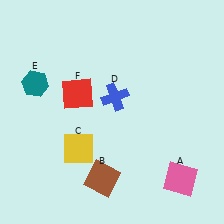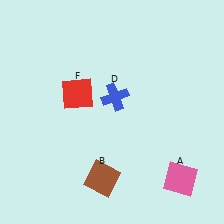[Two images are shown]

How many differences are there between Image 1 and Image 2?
There are 2 differences between the two images.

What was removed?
The yellow square (C), the teal hexagon (E) were removed in Image 2.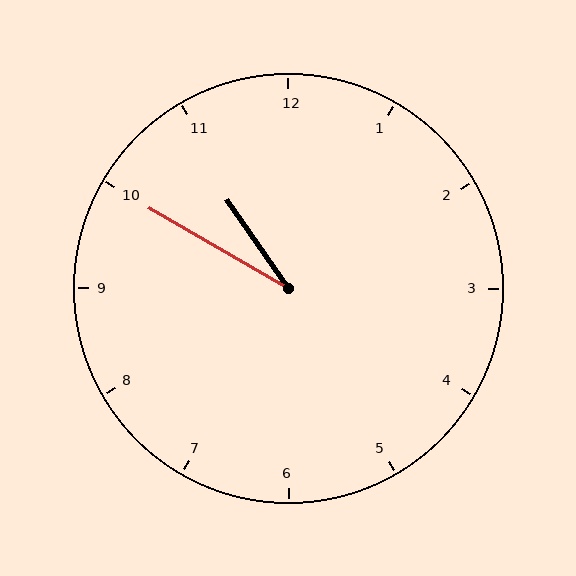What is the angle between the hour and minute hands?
Approximately 25 degrees.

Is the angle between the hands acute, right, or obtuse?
It is acute.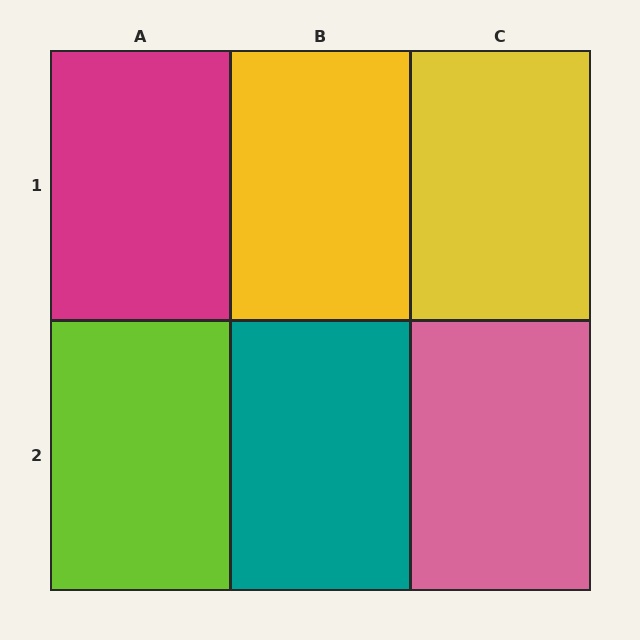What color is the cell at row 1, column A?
Magenta.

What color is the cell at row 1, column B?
Yellow.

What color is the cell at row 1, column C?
Yellow.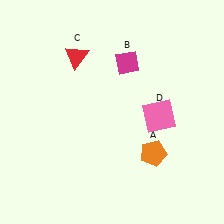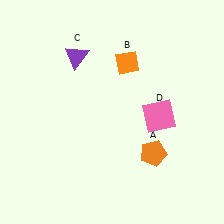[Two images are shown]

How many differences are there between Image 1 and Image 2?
There are 2 differences between the two images.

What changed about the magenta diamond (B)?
In Image 1, B is magenta. In Image 2, it changed to orange.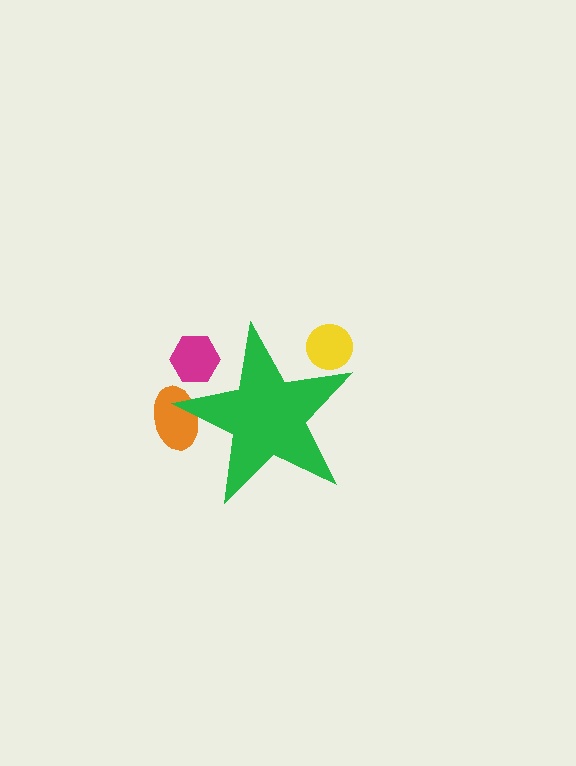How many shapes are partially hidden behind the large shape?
3 shapes are partially hidden.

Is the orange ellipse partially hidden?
Yes, the orange ellipse is partially hidden behind the green star.